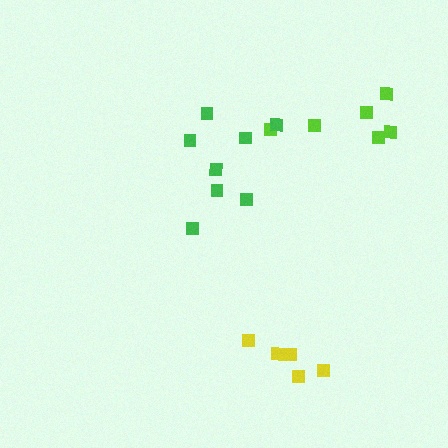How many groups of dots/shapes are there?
There are 3 groups.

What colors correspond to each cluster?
The clusters are colored: lime, green, yellow.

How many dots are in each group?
Group 1: 6 dots, Group 2: 8 dots, Group 3: 5 dots (19 total).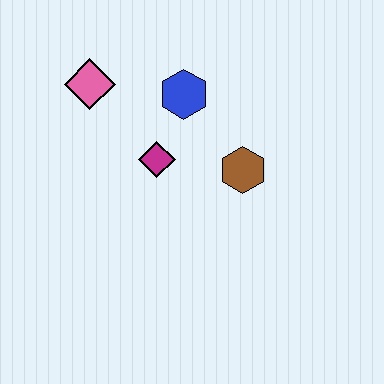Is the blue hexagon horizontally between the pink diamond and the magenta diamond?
No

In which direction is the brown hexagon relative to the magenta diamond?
The brown hexagon is to the right of the magenta diamond.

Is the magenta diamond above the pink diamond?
No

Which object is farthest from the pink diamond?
The brown hexagon is farthest from the pink diamond.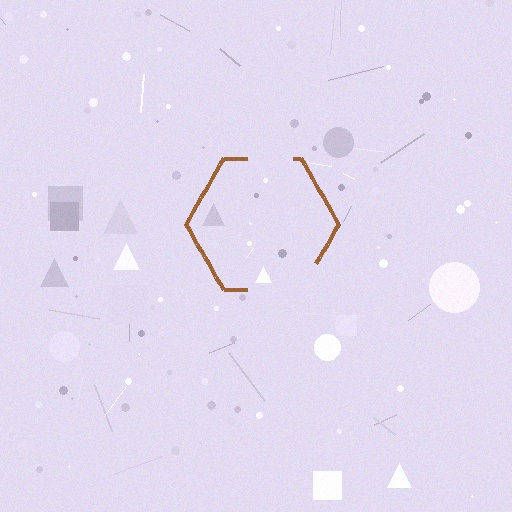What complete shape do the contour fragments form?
The contour fragments form a hexagon.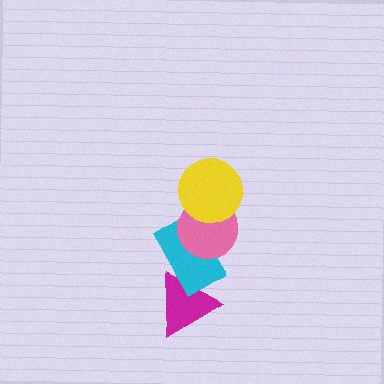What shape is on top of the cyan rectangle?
The pink circle is on top of the cyan rectangle.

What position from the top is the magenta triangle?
The magenta triangle is 4th from the top.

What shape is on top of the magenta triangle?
The cyan rectangle is on top of the magenta triangle.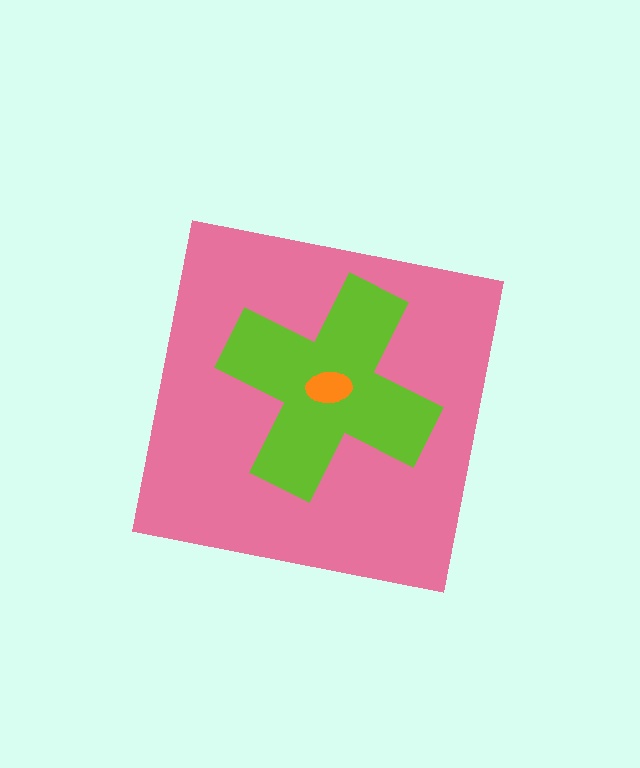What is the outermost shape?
The pink square.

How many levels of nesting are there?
3.